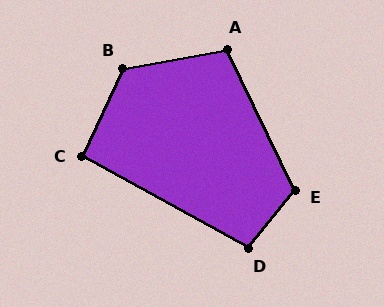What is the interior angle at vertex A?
Approximately 105 degrees (obtuse).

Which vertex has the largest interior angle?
B, at approximately 125 degrees.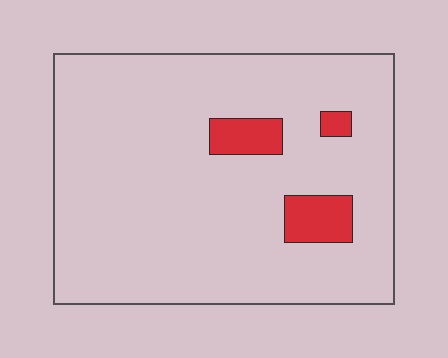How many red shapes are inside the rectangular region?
3.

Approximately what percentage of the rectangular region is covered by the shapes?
Approximately 10%.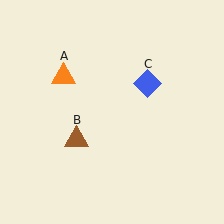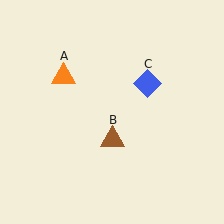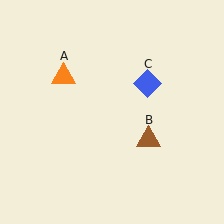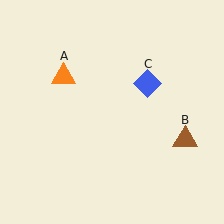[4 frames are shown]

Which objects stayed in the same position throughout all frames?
Orange triangle (object A) and blue diamond (object C) remained stationary.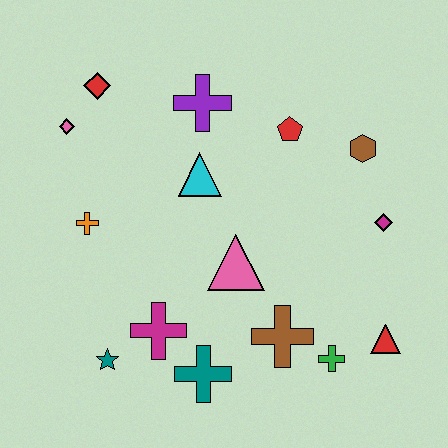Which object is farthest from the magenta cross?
The brown hexagon is farthest from the magenta cross.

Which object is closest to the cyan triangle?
The purple cross is closest to the cyan triangle.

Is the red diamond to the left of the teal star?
Yes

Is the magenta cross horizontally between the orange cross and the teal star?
No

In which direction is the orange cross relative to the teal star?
The orange cross is above the teal star.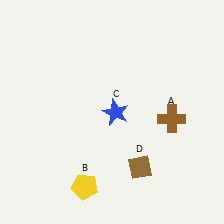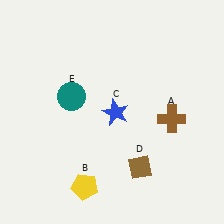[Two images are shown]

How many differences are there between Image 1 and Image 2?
There is 1 difference between the two images.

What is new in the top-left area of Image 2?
A teal circle (E) was added in the top-left area of Image 2.